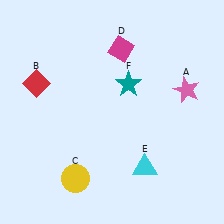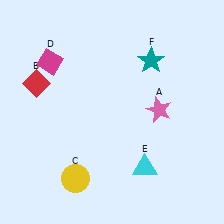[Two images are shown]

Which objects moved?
The objects that moved are: the pink star (A), the magenta diamond (D), the teal star (F).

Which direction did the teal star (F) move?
The teal star (F) moved up.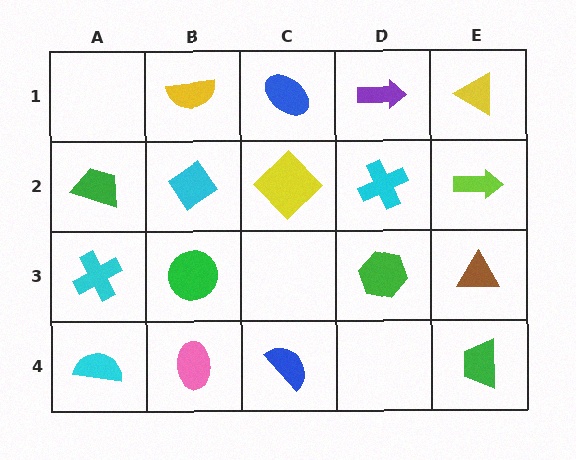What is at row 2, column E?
A lime arrow.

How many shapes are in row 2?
5 shapes.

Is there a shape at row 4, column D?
No, that cell is empty.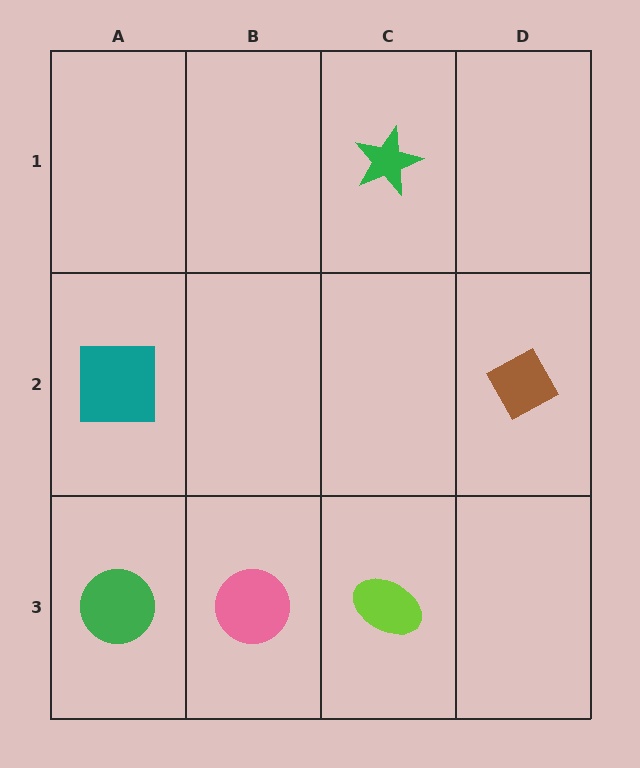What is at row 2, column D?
A brown diamond.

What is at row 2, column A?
A teal square.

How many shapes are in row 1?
1 shape.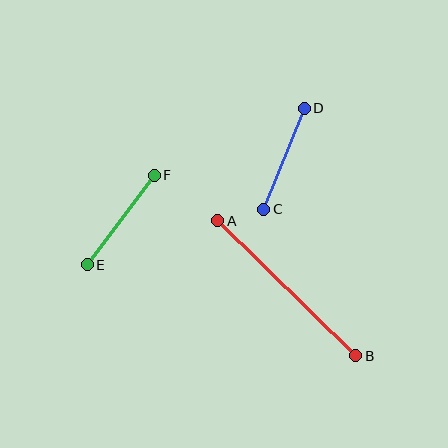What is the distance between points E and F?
The distance is approximately 112 pixels.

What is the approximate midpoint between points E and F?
The midpoint is at approximately (121, 220) pixels.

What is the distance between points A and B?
The distance is approximately 193 pixels.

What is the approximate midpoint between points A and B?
The midpoint is at approximately (287, 288) pixels.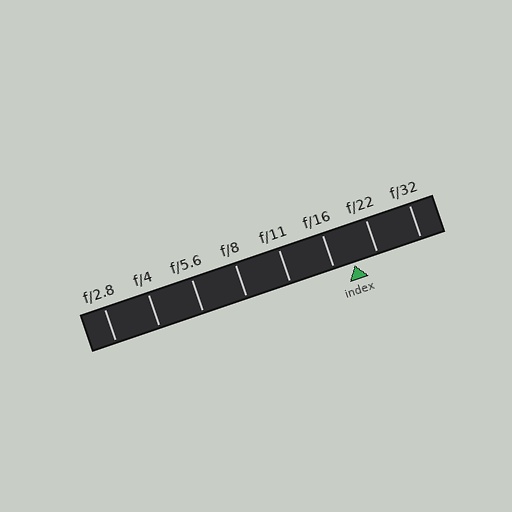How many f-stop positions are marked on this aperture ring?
There are 8 f-stop positions marked.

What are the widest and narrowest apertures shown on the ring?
The widest aperture shown is f/2.8 and the narrowest is f/32.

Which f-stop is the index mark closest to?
The index mark is closest to f/16.